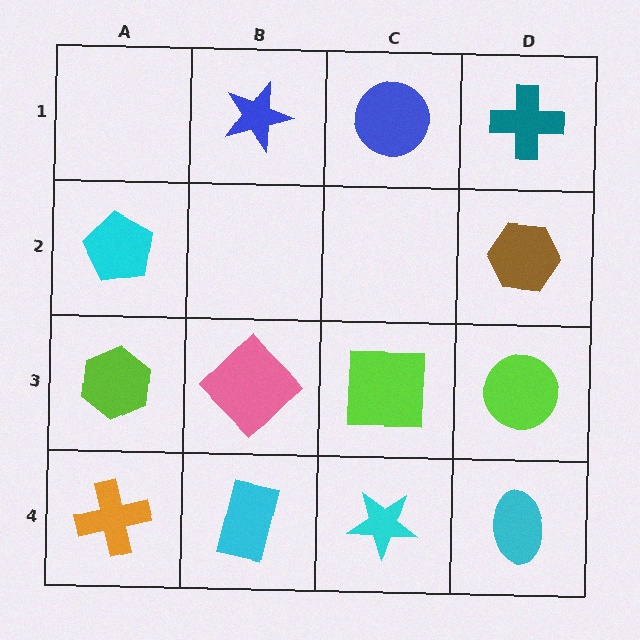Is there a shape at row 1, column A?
No, that cell is empty.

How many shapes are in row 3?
4 shapes.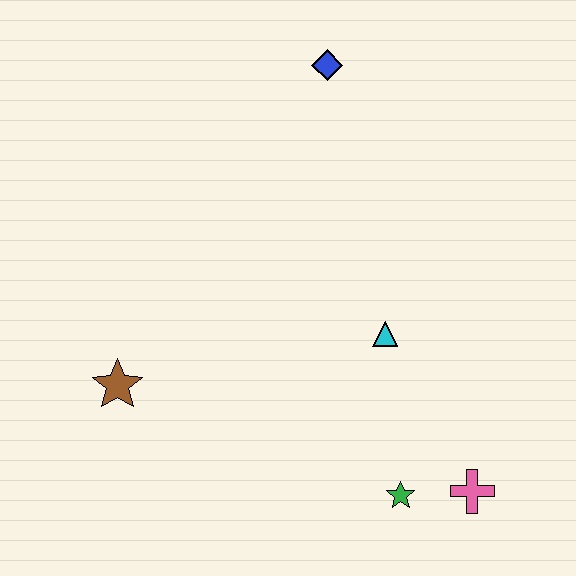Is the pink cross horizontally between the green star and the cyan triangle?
No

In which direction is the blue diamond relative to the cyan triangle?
The blue diamond is above the cyan triangle.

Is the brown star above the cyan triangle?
No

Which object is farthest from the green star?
The blue diamond is farthest from the green star.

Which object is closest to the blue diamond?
The cyan triangle is closest to the blue diamond.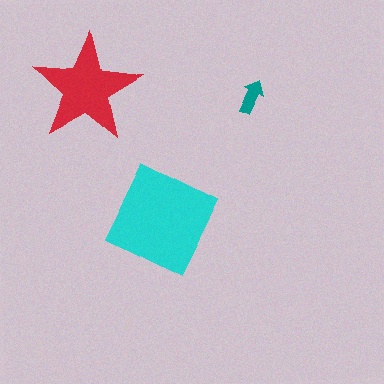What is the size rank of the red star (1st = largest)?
2nd.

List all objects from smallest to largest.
The teal arrow, the red star, the cyan diamond.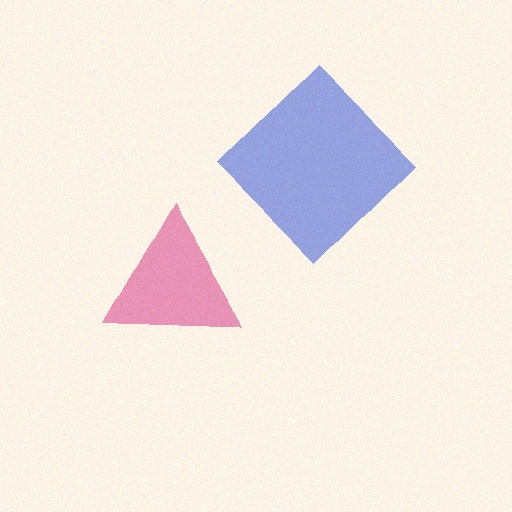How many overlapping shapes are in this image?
There are 2 overlapping shapes in the image.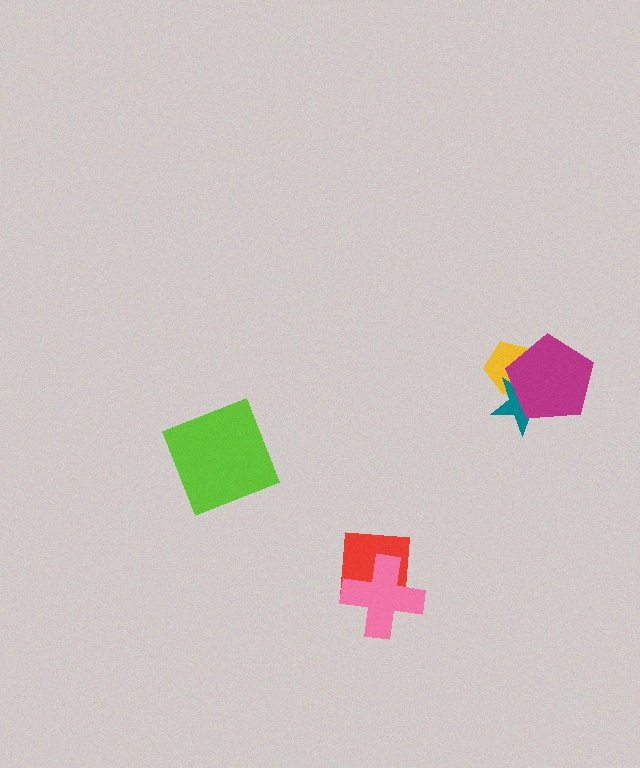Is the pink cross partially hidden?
No, no other shape covers it.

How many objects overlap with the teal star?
2 objects overlap with the teal star.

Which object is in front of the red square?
The pink cross is in front of the red square.